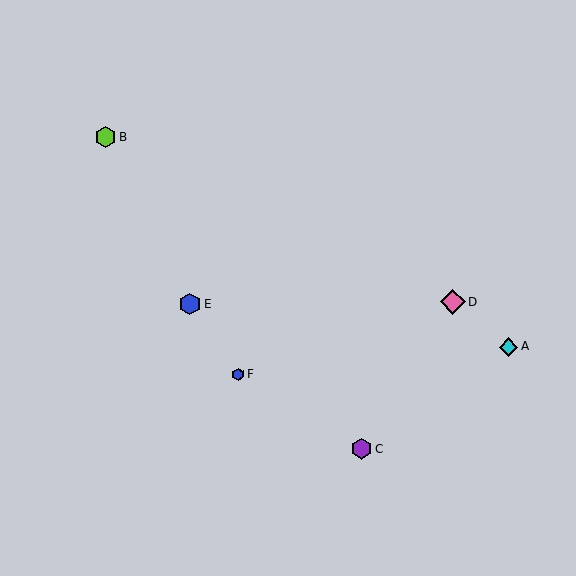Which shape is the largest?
The pink diamond (labeled D) is the largest.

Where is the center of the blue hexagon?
The center of the blue hexagon is at (190, 304).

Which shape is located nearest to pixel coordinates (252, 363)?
The blue hexagon (labeled F) at (238, 374) is nearest to that location.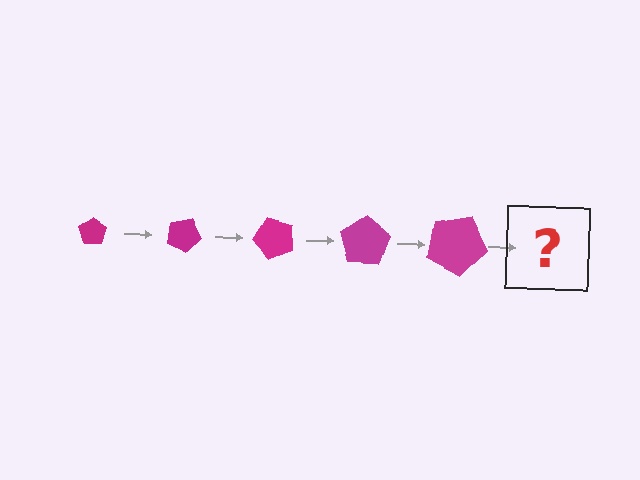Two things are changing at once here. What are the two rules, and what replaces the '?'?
The two rules are that the pentagon grows larger each step and it rotates 25 degrees each step. The '?' should be a pentagon, larger than the previous one and rotated 125 degrees from the start.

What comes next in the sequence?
The next element should be a pentagon, larger than the previous one and rotated 125 degrees from the start.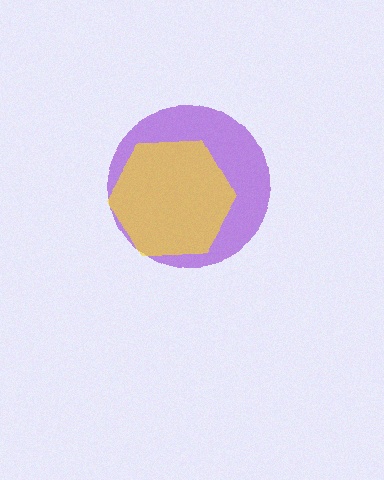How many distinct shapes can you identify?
There are 2 distinct shapes: a purple circle, a yellow hexagon.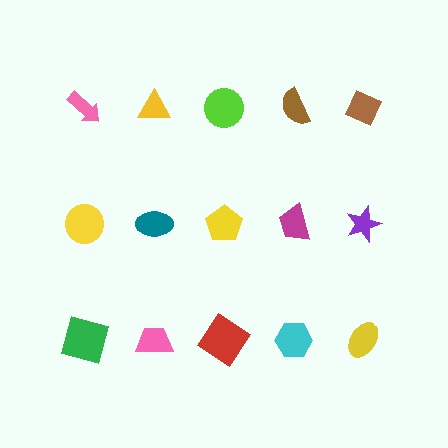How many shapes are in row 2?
5 shapes.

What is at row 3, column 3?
A red diamond.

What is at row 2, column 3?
A yellow pentagon.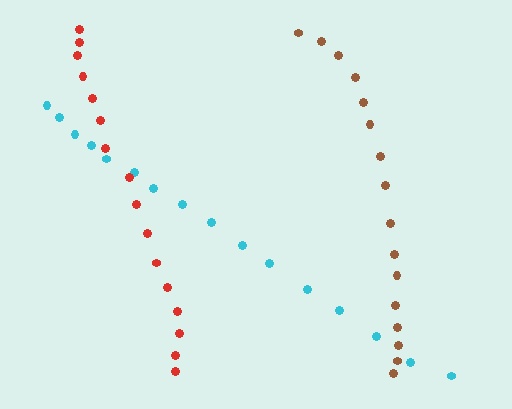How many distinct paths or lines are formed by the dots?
There are 3 distinct paths.